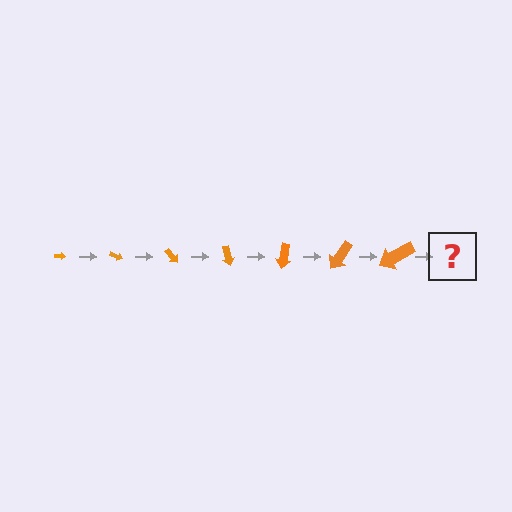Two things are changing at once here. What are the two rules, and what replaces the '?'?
The two rules are that the arrow grows larger each step and it rotates 25 degrees each step. The '?' should be an arrow, larger than the previous one and rotated 175 degrees from the start.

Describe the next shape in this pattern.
It should be an arrow, larger than the previous one and rotated 175 degrees from the start.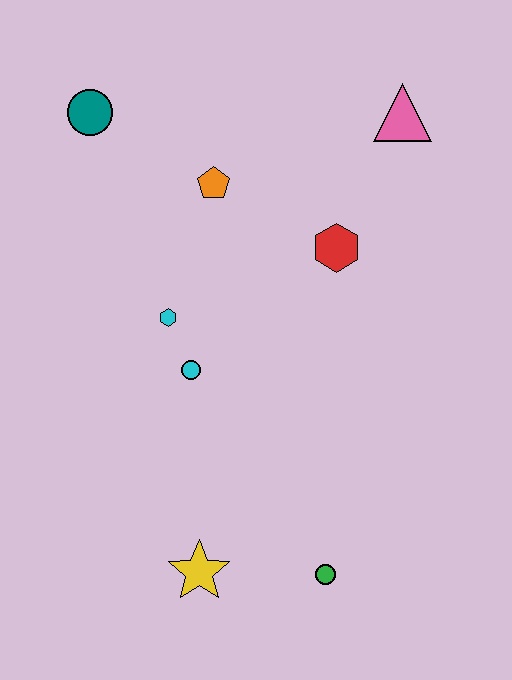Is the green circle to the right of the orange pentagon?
Yes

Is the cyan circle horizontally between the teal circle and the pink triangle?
Yes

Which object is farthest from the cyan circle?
The pink triangle is farthest from the cyan circle.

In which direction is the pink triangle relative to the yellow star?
The pink triangle is above the yellow star.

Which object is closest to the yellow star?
The green circle is closest to the yellow star.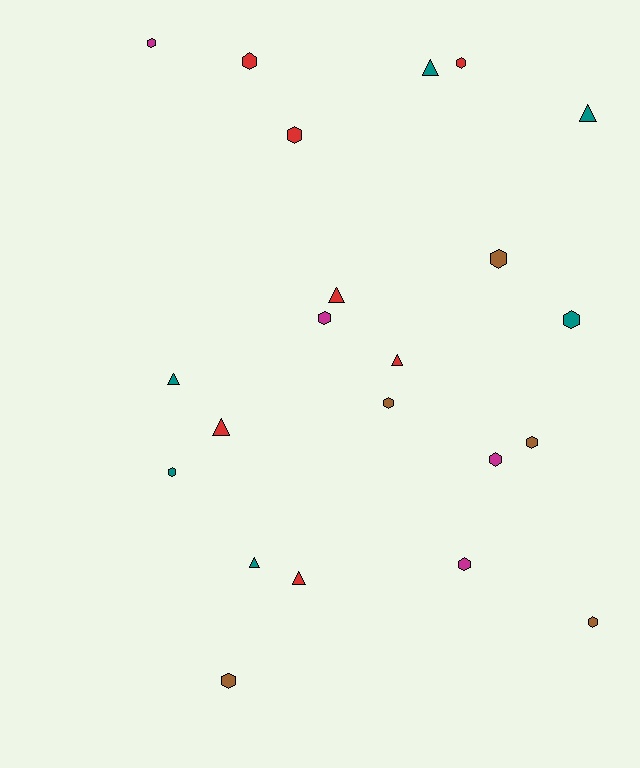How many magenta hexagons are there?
There are 4 magenta hexagons.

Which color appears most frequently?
Red, with 7 objects.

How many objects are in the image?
There are 22 objects.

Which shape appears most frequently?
Hexagon, with 14 objects.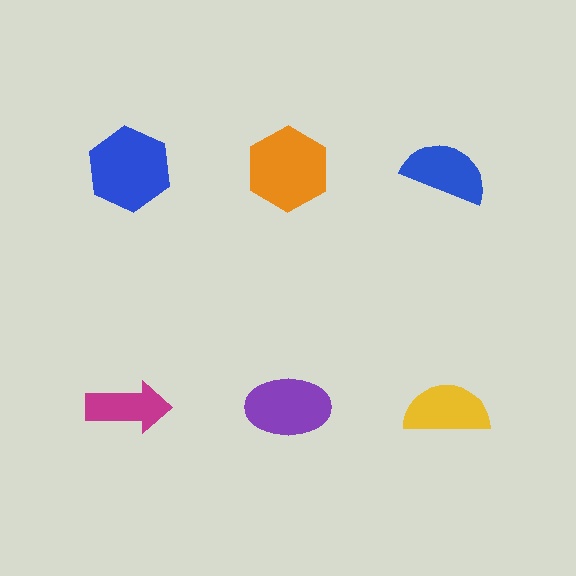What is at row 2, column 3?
A yellow semicircle.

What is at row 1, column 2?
An orange hexagon.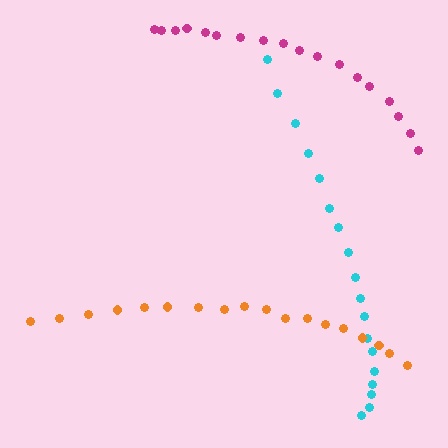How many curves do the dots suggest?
There are 3 distinct paths.